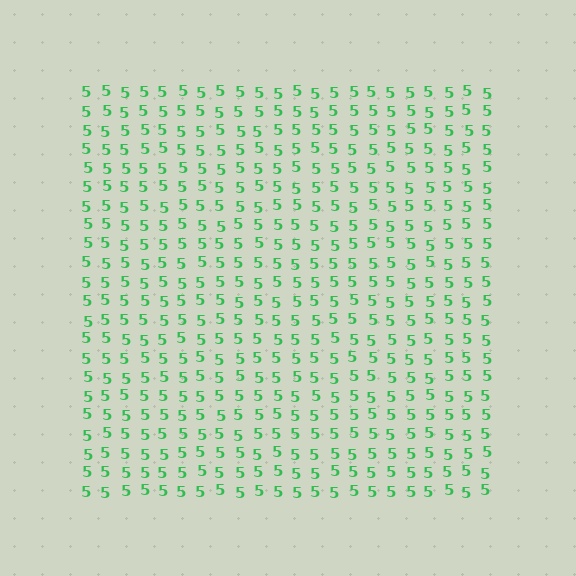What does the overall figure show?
The overall figure shows a square.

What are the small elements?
The small elements are digit 5's.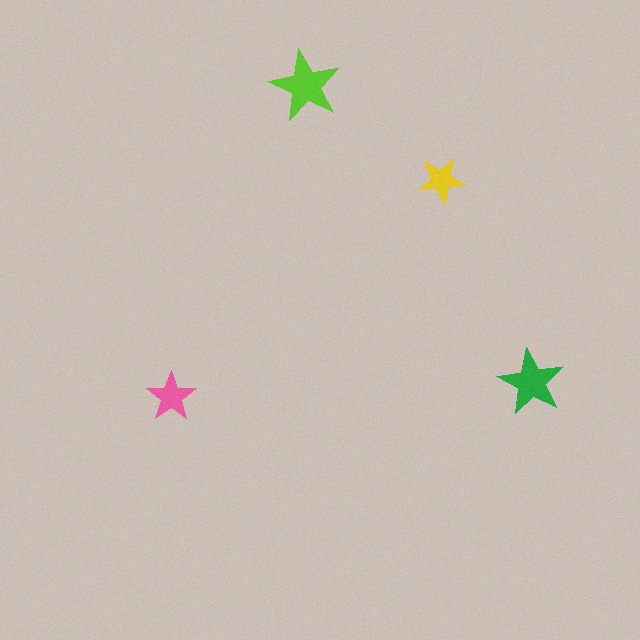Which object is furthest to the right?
The green star is rightmost.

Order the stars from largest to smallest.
the lime one, the green one, the pink one, the yellow one.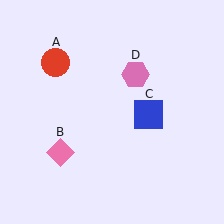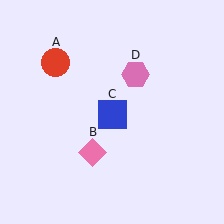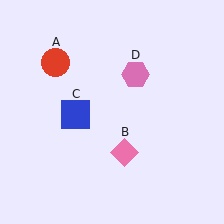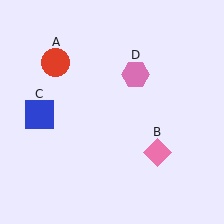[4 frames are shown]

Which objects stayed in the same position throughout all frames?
Red circle (object A) and pink hexagon (object D) remained stationary.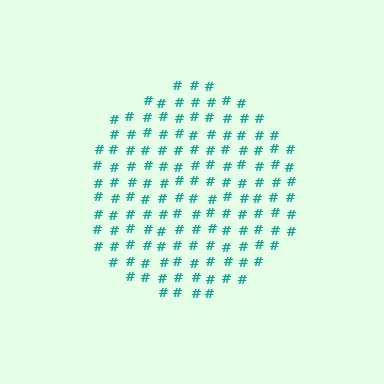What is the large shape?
The large shape is a circle.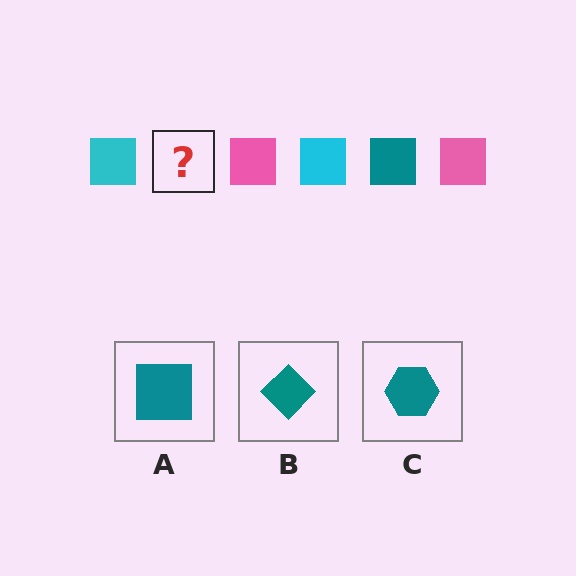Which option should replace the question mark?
Option A.